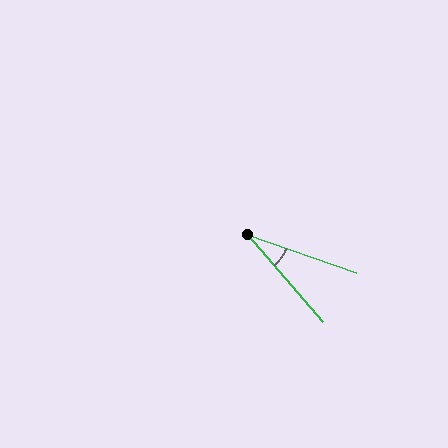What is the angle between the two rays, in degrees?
Approximately 30 degrees.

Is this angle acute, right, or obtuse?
It is acute.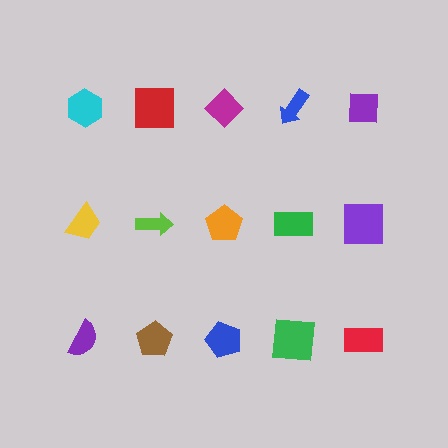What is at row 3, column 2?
A brown pentagon.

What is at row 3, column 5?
A red rectangle.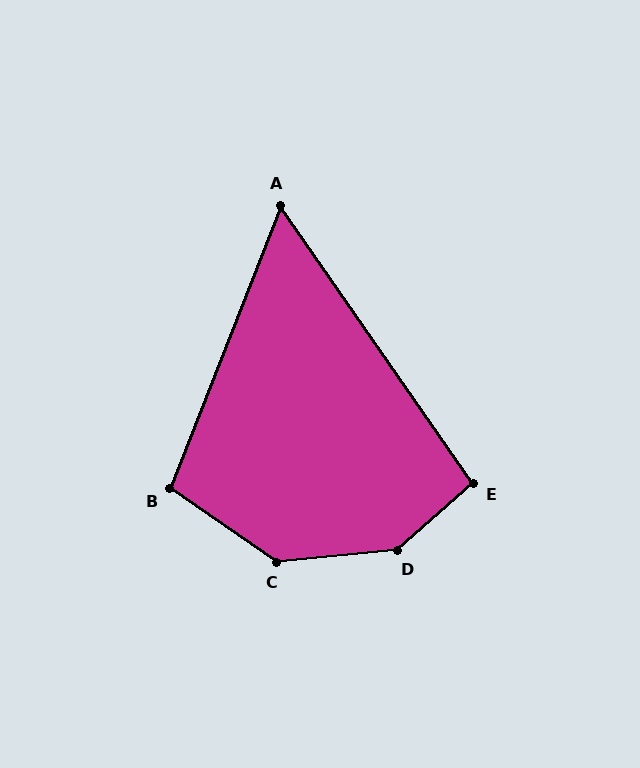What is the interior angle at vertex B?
Approximately 103 degrees (obtuse).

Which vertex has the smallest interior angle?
A, at approximately 56 degrees.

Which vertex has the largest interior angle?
D, at approximately 145 degrees.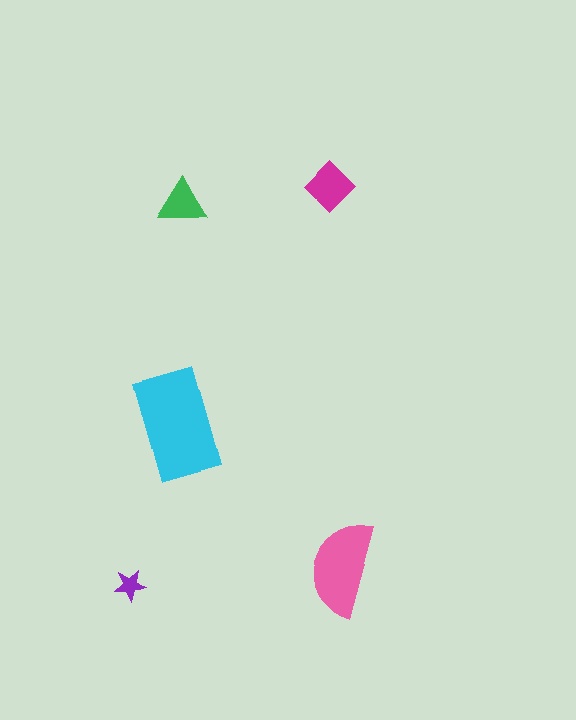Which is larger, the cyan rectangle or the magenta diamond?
The cyan rectangle.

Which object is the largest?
The cyan rectangle.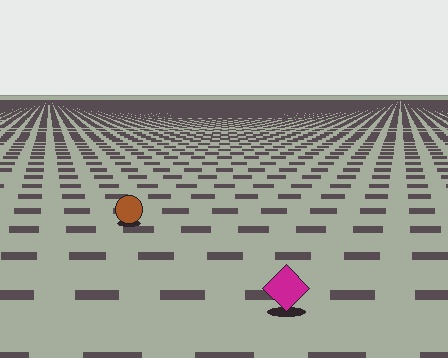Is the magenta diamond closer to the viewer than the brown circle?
Yes. The magenta diamond is closer — you can tell from the texture gradient: the ground texture is coarser near it.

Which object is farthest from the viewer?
The brown circle is farthest from the viewer. It appears smaller and the ground texture around it is denser.